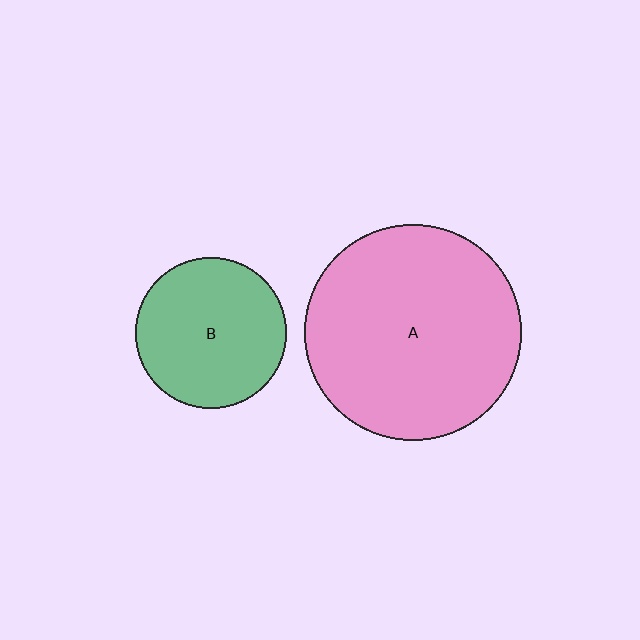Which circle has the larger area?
Circle A (pink).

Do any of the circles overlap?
No, none of the circles overlap.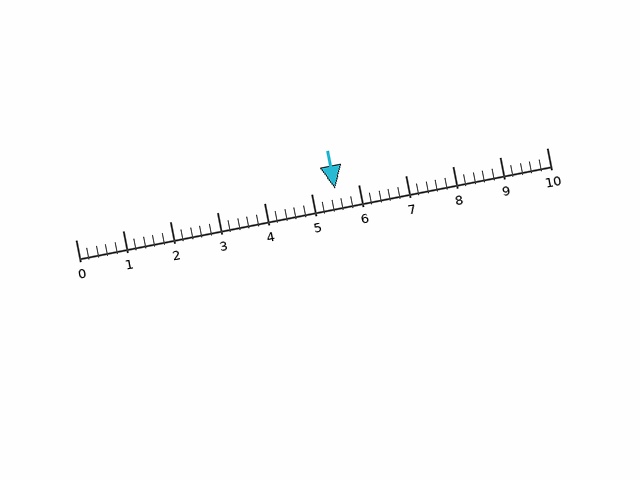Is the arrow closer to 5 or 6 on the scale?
The arrow is closer to 6.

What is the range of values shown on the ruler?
The ruler shows values from 0 to 10.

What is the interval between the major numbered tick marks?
The major tick marks are spaced 1 units apart.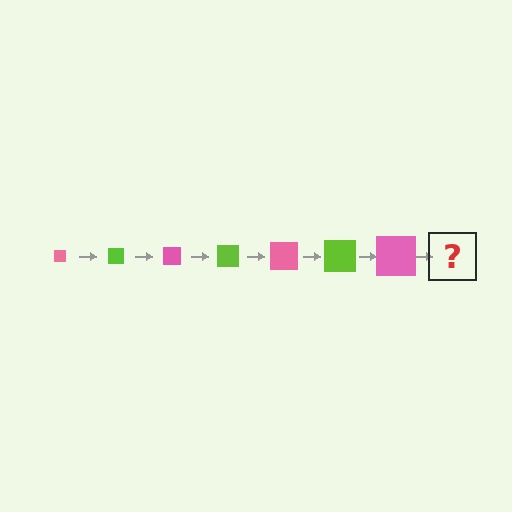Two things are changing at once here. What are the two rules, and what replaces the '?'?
The two rules are that the square grows larger each step and the color cycles through pink and lime. The '?' should be a lime square, larger than the previous one.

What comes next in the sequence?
The next element should be a lime square, larger than the previous one.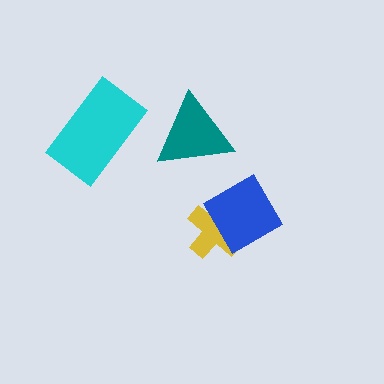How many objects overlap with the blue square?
1 object overlaps with the blue square.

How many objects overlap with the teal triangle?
0 objects overlap with the teal triangle.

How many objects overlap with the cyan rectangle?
0 objects overlap with the cyan rectangle.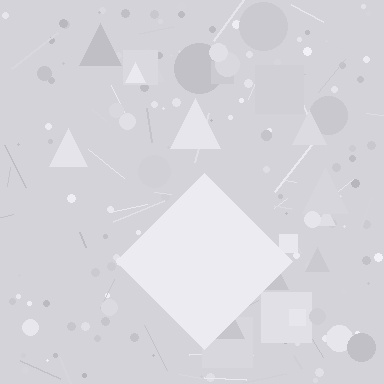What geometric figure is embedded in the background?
A diamond is embedded in the background.